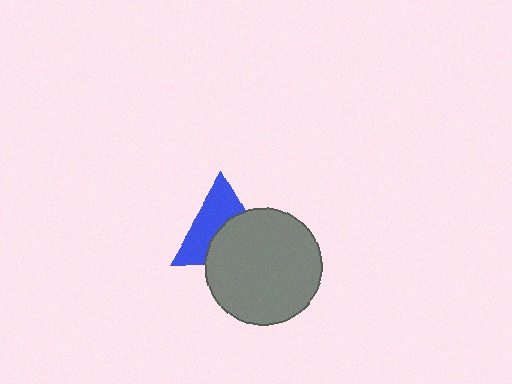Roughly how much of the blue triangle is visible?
About half of it is visible (roughly 52%).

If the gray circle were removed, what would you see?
You would see the complete blue triangle.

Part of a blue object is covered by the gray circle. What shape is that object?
It is a triangle.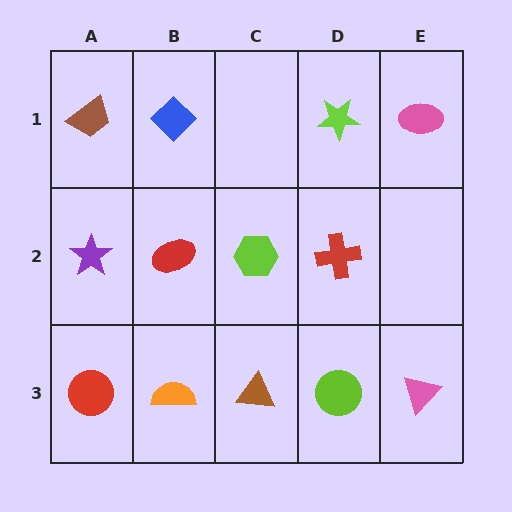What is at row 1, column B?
A blue diamond.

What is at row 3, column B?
An orange semicircle.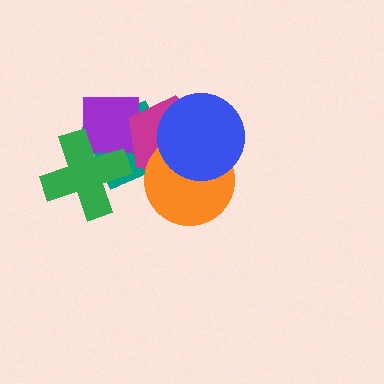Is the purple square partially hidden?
Yes, it is partially covered by another shape.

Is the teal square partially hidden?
Yes, it is partially covered by another shape.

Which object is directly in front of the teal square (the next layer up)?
The purple square is directly in front of the teal square.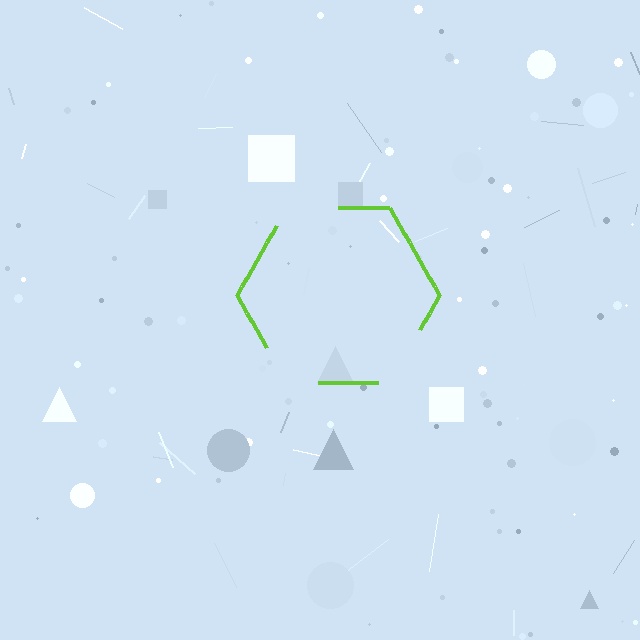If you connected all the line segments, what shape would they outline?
They would outline a hexagon.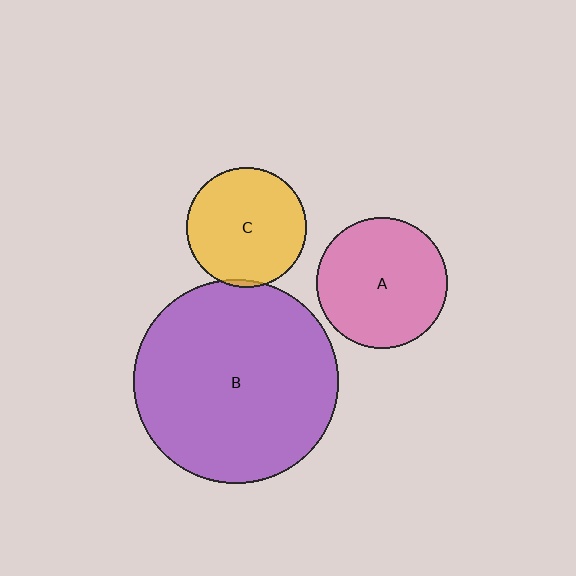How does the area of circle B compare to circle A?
Approximately 2.4 times.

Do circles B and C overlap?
Yes.